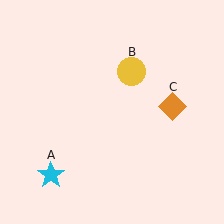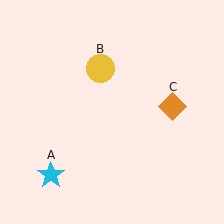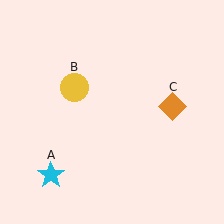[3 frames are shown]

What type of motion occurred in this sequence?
The yellow circle (object B) rotated counterclockwise around the center of the scene.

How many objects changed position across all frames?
1 object changed position: yellow circle (object B).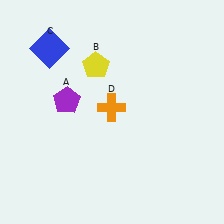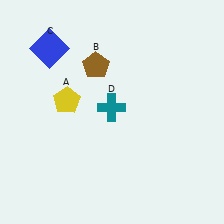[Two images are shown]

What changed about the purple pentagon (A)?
In Image 1, A is purple. In Image 2, it changed to yellow.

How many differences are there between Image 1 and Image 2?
There are 3 differences between the two images.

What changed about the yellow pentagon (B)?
In Image 1, B is yellow. In Image 2, it changed to brown.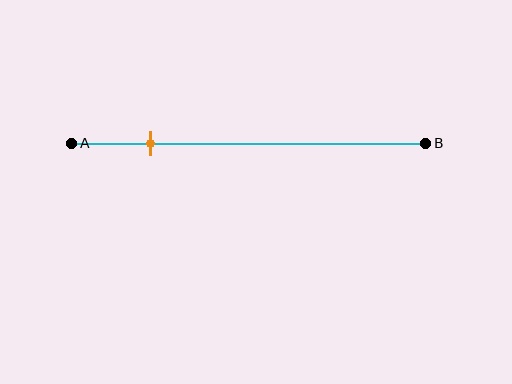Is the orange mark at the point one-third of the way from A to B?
No, the mark is at about 20% from A, not at the 33% one-third point.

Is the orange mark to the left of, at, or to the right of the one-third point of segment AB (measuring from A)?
The orange mark is to the left of the one-third point of segment AB.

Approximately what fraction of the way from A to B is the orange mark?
The orange mark is approximately 20% of the way from A to B.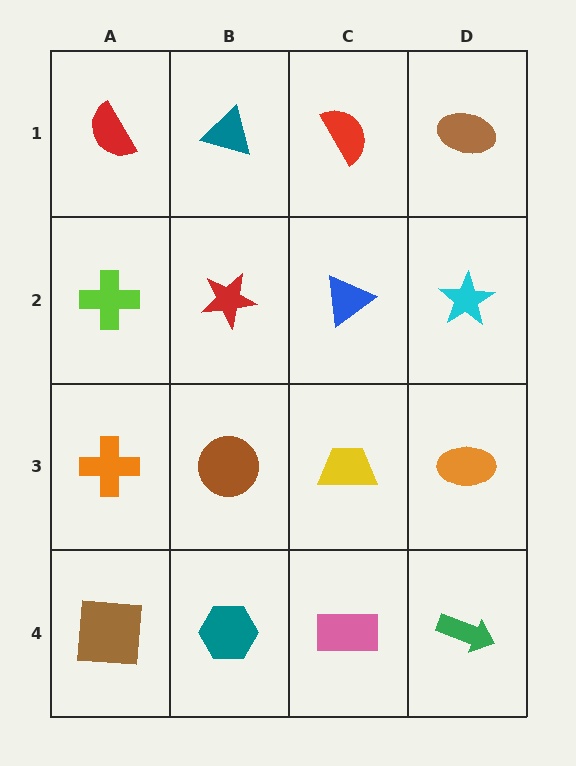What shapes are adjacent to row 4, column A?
An orange cross (row 3, column A), a teal hexagon (row 4, column B).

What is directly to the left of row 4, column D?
A pink rectangle.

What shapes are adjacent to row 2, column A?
A red semicircle (row 1, column A), an orange cross (row 3, column A), a red star (row 2, column B).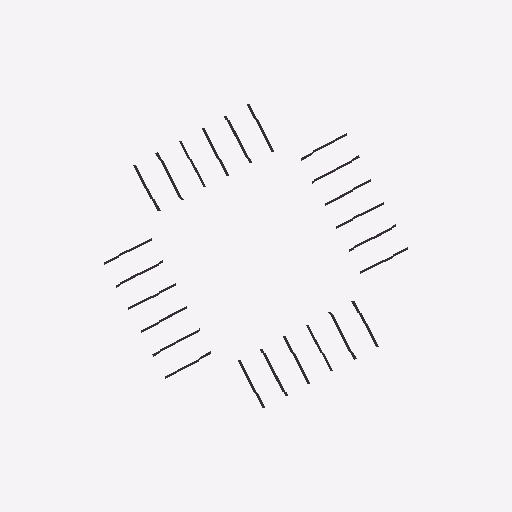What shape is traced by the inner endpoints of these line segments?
An illusory square — the line segments terminate on its edges but no continuous stroke is drawn.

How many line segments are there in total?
24 — 6 along each of the 4 edges.